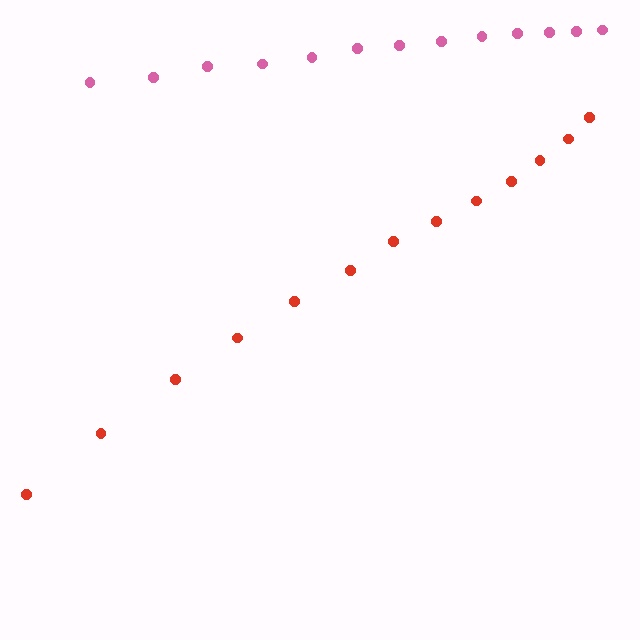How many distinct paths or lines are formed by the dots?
There are 2 distinct paths.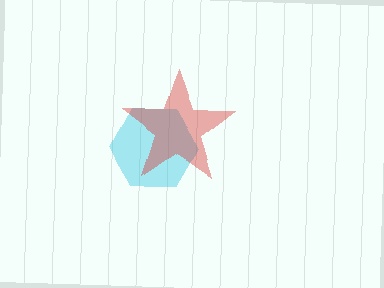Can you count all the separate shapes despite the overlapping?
Yes, there are 2 separate shapes.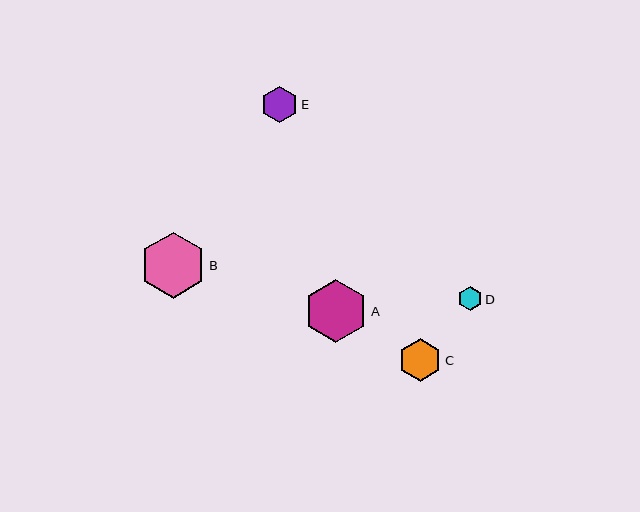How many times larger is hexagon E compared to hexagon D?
Hexagon E is approximately 1.5 times the size of hexagon D.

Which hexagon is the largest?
Hexagon B is the largest with a size of approximately 66 pixels.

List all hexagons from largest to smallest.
From largest to smallest: B, A, C, E, D.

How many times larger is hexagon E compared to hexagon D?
Hexagon E is approximately 1.5 times the size of hexagon D.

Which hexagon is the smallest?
Hexagon D is the smallest with a size of approximately 24 pixels.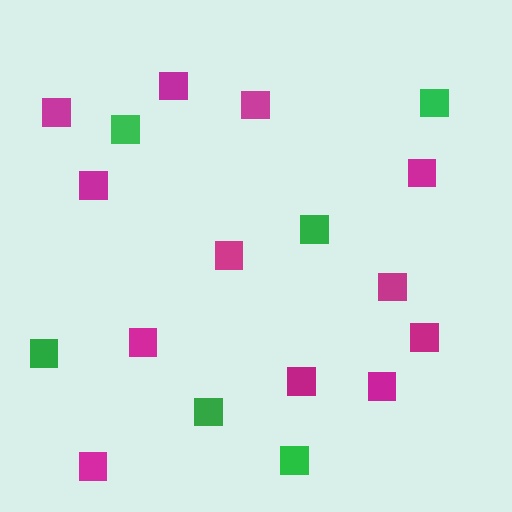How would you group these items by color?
There are 2 groups: one group of magenta squares (12) and one group of green squares (6).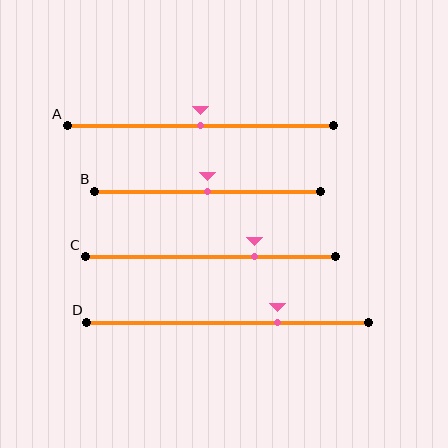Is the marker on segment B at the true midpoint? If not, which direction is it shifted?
Yes, the marker on segment B is at the true midpoint.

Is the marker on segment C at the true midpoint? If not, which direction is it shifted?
No, the marker on segment C is shifted to the right by about 18% of the segment length.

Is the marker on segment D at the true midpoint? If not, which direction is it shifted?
No, the marker on segment D is shifted to the right by about 18% of the segment length.